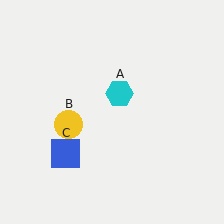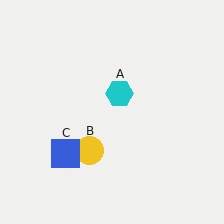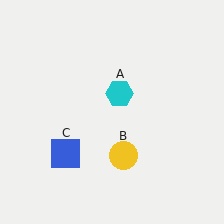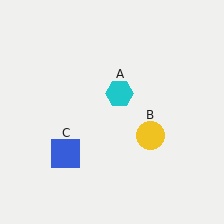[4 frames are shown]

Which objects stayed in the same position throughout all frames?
Cyan hexagon (object A) and blue square (object C) remained stationary.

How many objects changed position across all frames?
1 object changed position: yellow circle (object B).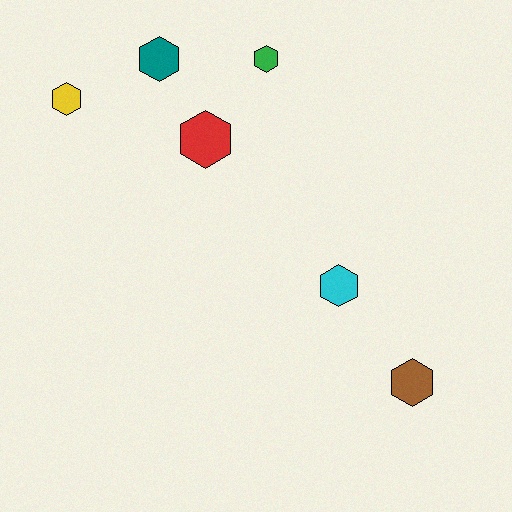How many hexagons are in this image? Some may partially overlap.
There are 6 hexagons.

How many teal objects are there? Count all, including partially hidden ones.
There is 1 teal object.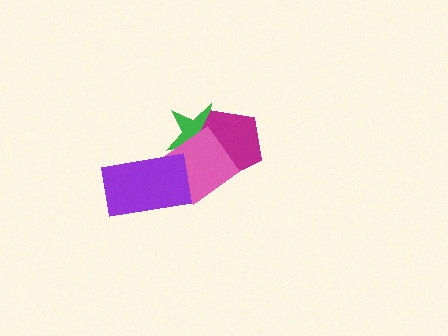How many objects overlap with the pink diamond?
3 objects overlap with the pink diamond.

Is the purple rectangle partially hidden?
No, no other shape covers it.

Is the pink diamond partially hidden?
Yes, it is partially covered by another shape.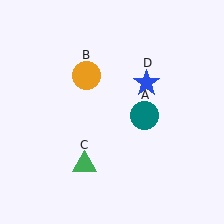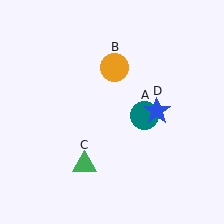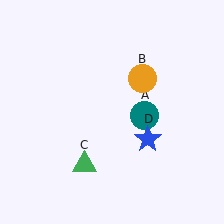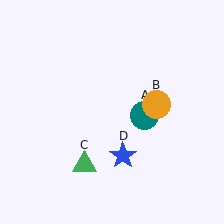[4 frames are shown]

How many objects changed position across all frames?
2 objects changed position: orange circle (object B), blue star (object D).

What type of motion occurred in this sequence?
The orange circle (object B), blue star (object D) rotated clockwise around the center of the scene.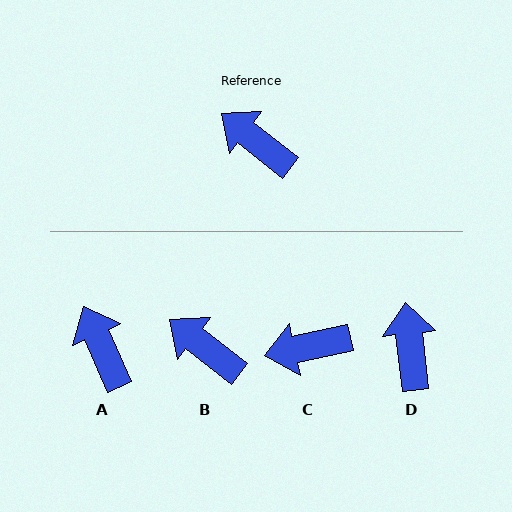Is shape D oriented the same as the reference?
No, it is off by about 46 degrees.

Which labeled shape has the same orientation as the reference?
B.